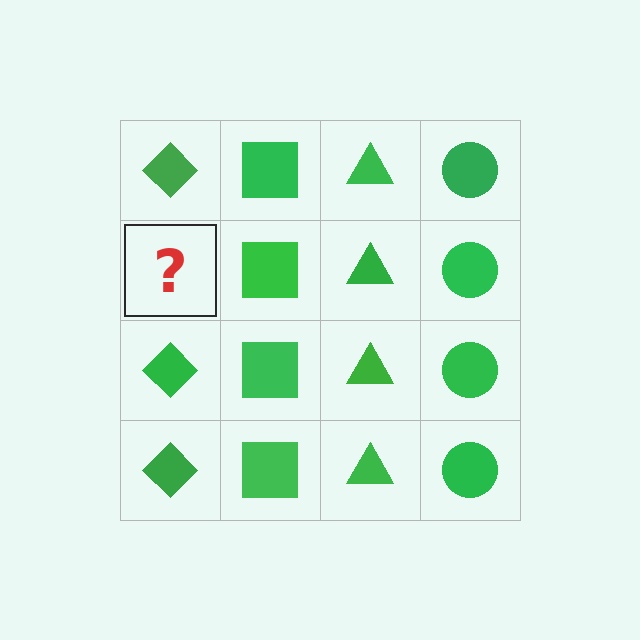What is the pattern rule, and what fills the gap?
The rule is that each column has a consistent shape. The gap should be filled with a green diamond.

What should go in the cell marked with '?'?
The missing cell should contain a green diamond.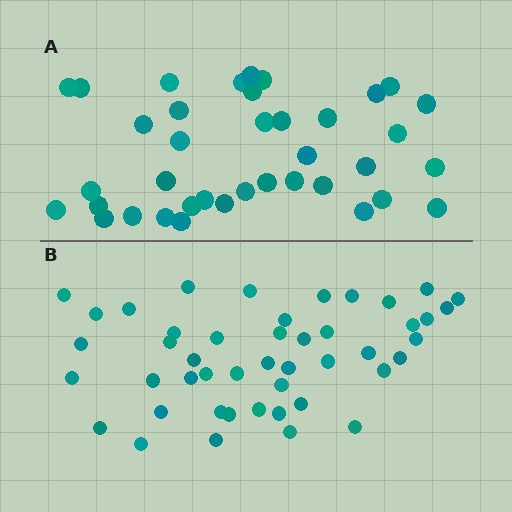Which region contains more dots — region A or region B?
Region B (the bottom region) has more dots.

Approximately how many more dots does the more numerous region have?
Region B has roughly 8 or so more dots than region A.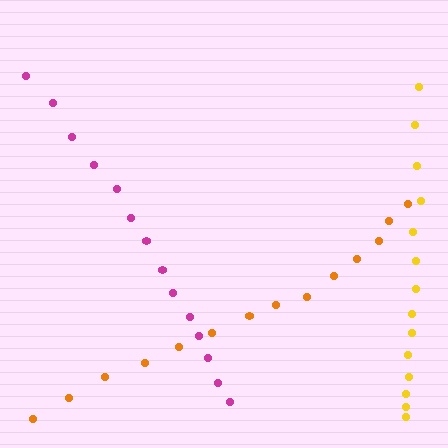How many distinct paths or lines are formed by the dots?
There are 3 distinct paths.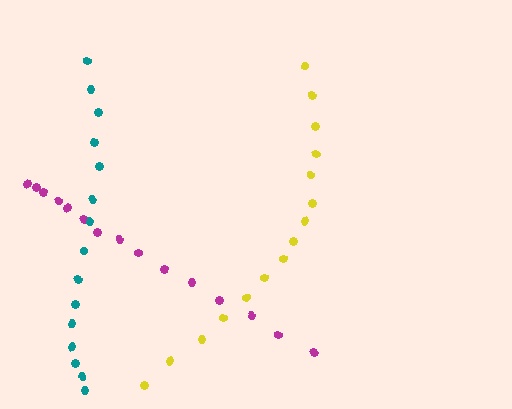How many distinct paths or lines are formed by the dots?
There are 3 distinct paths.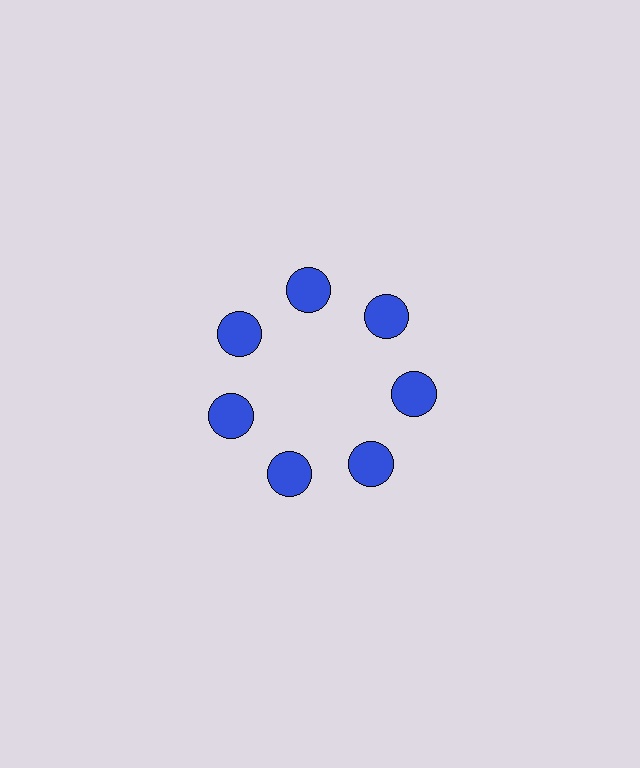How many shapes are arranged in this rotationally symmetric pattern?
There are 7 shapes, arranged in 7 groups of 1.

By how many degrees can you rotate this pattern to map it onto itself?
The pattern maps onto itself every 51 degrees of rotation.